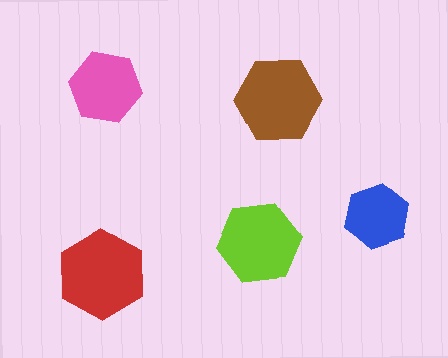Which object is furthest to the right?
The blue hexagon is rightmost.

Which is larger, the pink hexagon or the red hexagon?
The red one.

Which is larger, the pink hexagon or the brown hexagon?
The brown one.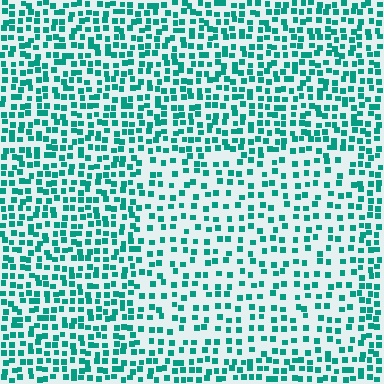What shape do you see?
I see a rectangle.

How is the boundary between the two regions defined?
The boundary is defined by a change in element density (approximately 1.7x ratio). All elements are the same color, size, and shape.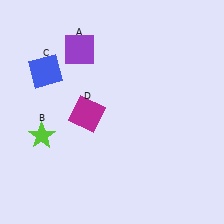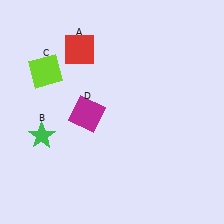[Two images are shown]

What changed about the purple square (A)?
In Image 1, A is purple. In Image 2, it changed to red.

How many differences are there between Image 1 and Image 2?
There are 3 differences between the two images.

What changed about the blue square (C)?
In Image 1, C is blue. In Image 2, it changed to lime.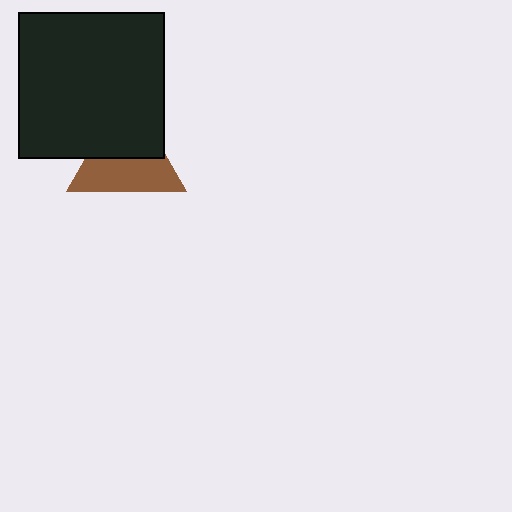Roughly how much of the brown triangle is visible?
About half of it is visible (roughly 52%).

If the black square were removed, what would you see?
You would see the complete brown triangle.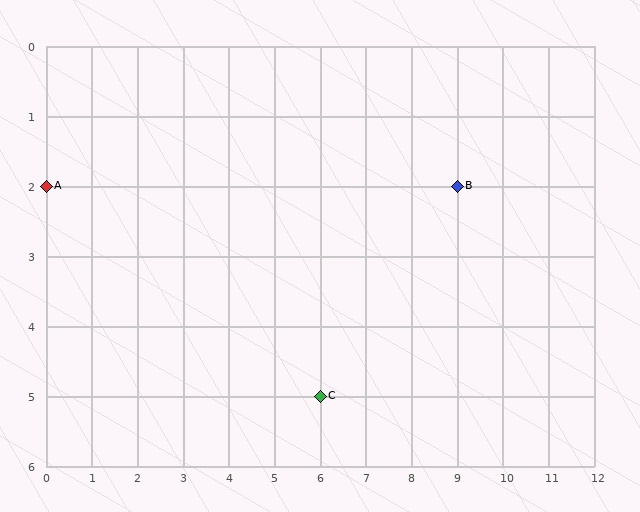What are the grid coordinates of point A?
Point A is at grid coordinates (0, 2).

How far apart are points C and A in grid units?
Points C and A are 6 columns and 3 rows apart (about 6.7 grid units diagonally).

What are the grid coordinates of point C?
Point C is at grid coordinates (6, 5).